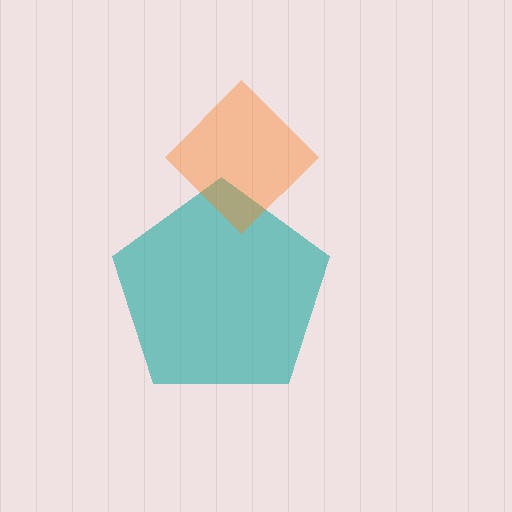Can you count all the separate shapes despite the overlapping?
Yes, there are 2 separate shapes.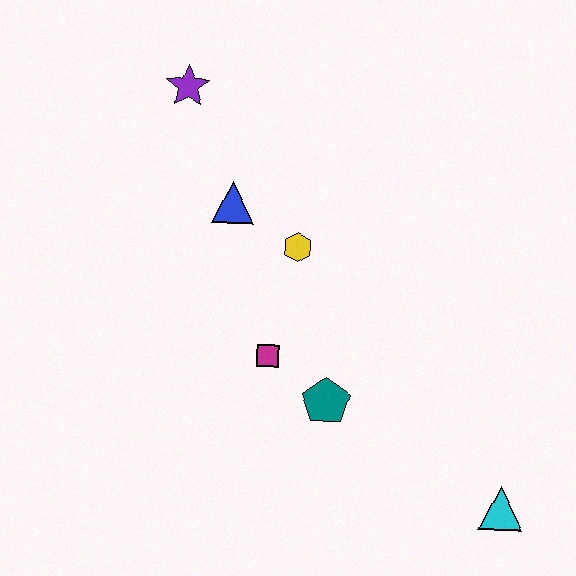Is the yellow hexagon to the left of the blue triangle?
No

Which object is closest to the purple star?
The blue triangle is closest to the purple star.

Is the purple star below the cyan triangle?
No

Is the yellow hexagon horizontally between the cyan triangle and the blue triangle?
Yes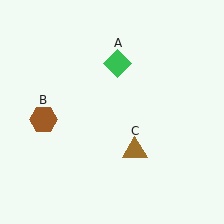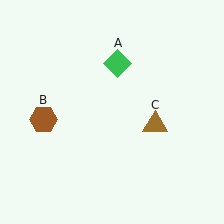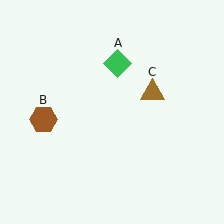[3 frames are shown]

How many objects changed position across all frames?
1 object changed position: brown triangle (object C).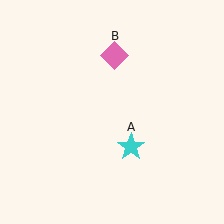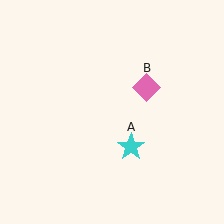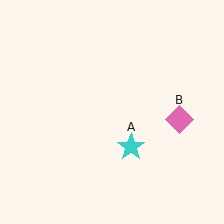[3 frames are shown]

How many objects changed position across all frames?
1 object changed position: pink diamond (object B).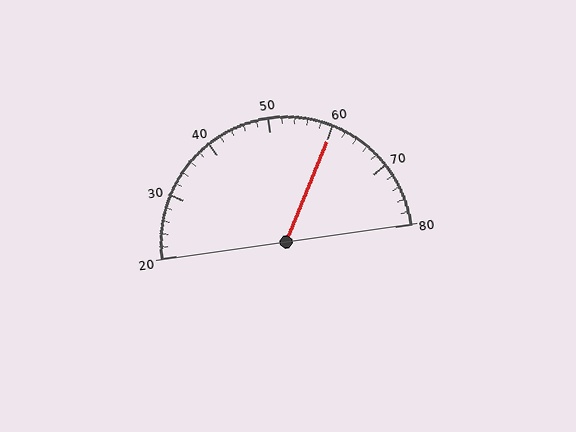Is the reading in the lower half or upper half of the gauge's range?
The reading is in the upper half of the range (20 to 80).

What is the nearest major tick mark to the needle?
The nearest major tick mark is 60.